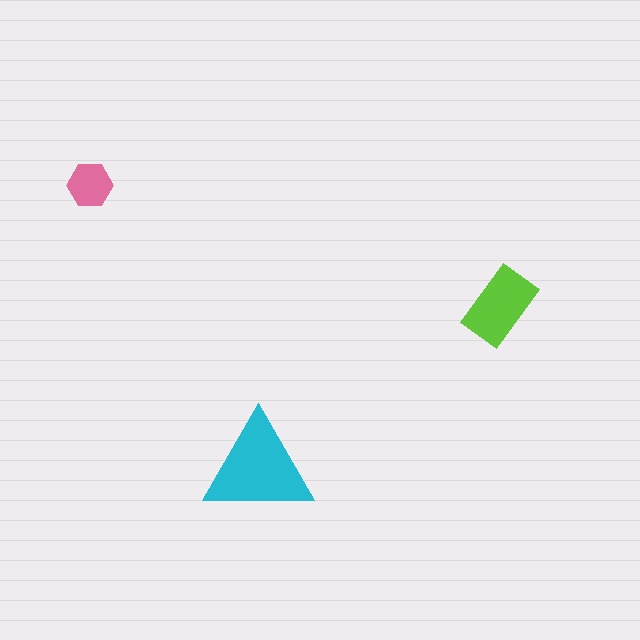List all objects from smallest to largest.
The pink hexagon, the lime rectangle, the cyan triangle.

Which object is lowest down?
The cyan triangle is bottommost.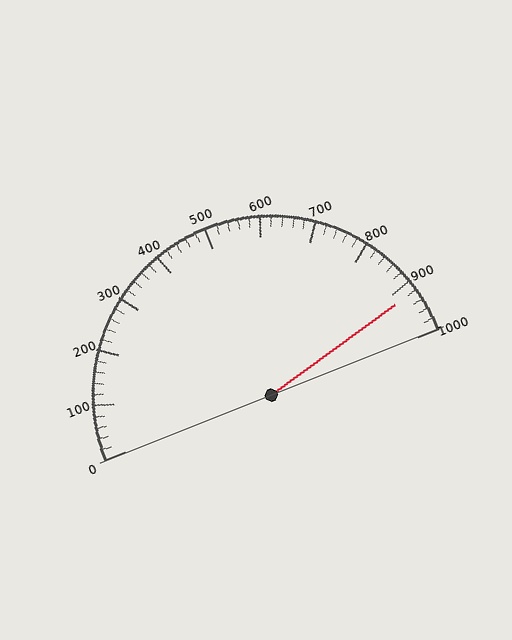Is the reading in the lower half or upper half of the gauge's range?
The reading is in the upper half of the range (0 to 1000).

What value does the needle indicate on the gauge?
The needle indicates approximately 920.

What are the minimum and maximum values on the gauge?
The gauge ranges from 0 to 1000.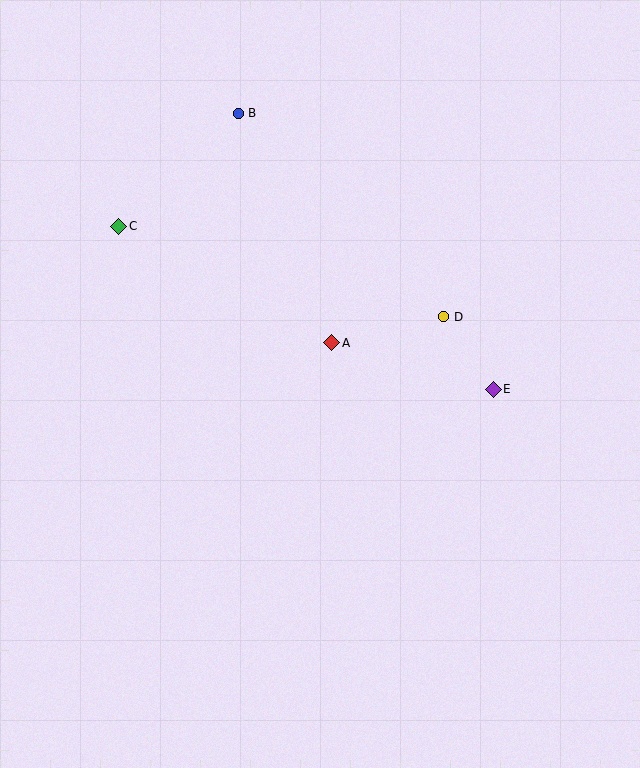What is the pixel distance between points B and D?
The distance between B and D is 290 pixels.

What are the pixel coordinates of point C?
Point C is at (119, 226).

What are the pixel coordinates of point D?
Point D is at (444, 317).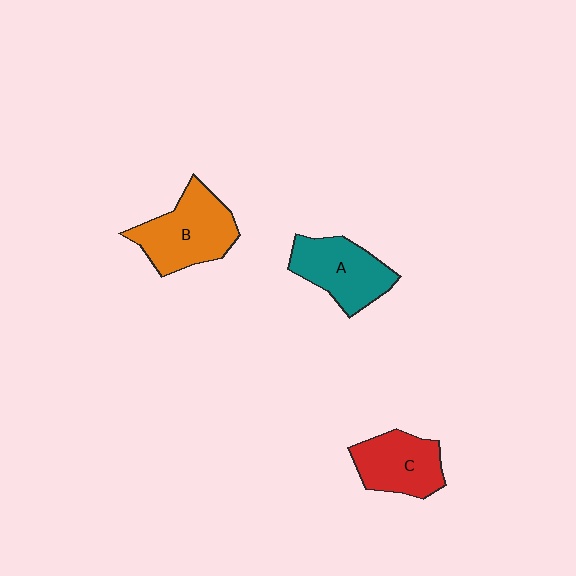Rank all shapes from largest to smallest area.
From largest to smallest: B (orange), A (teal), C (red).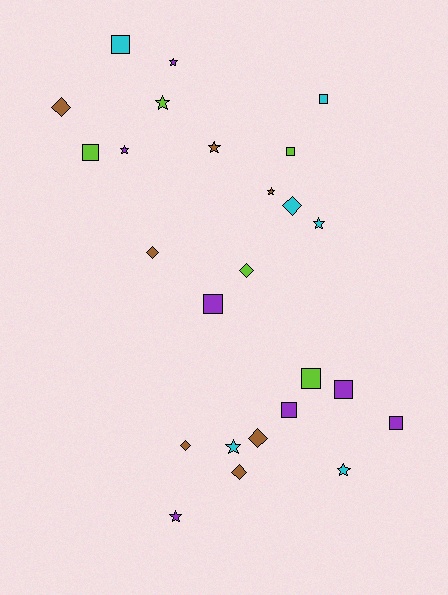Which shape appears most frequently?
Star, with 9 objects.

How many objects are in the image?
There are 25 objects.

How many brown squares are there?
There are no brown squares.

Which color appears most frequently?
Brown, with 7 objects.